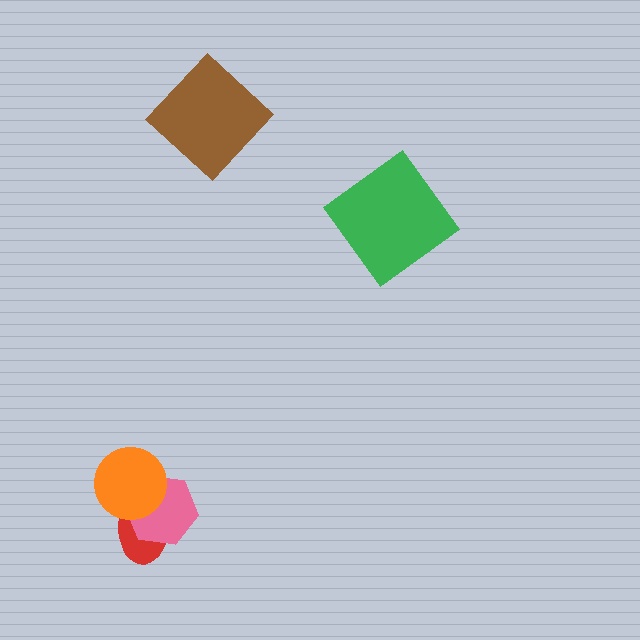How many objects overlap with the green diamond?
0 objects overlap with the green diamond.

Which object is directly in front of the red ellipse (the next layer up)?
The pink hexagon is directly in front of the red ellipse.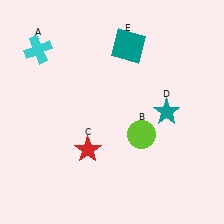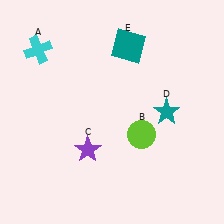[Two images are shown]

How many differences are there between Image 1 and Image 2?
There is 1 difference between the two images.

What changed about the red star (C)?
In Image 1, C is red. In Image 2, it changed to purple.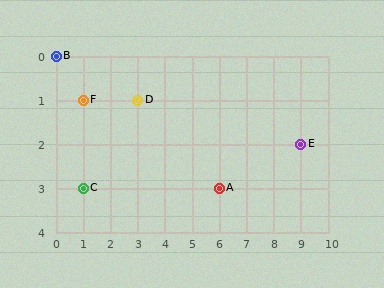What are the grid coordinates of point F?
Point F is at grid coordinates (1, 1).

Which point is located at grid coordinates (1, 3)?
Point C is at (1, 3).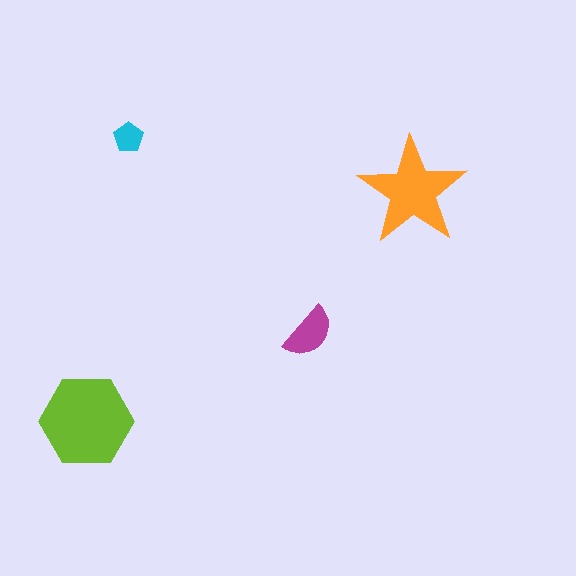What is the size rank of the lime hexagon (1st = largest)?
1st.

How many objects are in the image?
There are 4 objects in the image.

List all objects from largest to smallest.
The lime hexagon, the orange star, the magenta semicircle, the cyan pentagon.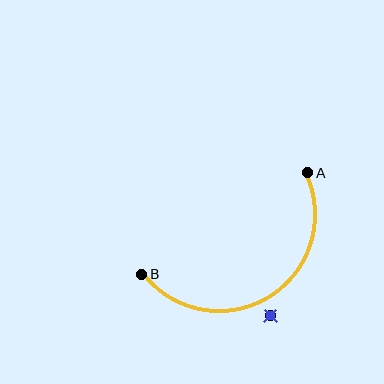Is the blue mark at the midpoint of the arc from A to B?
No — the blue mark does not lie on the arc at all. It sits slightly outside the curve.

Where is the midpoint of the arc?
The arc midpoint is the point on the curve farthest from the straight line joining A and B. It sits below that line.